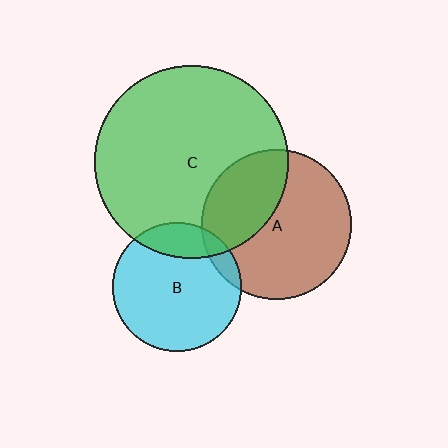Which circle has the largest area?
Circle C (green).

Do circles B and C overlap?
Yes.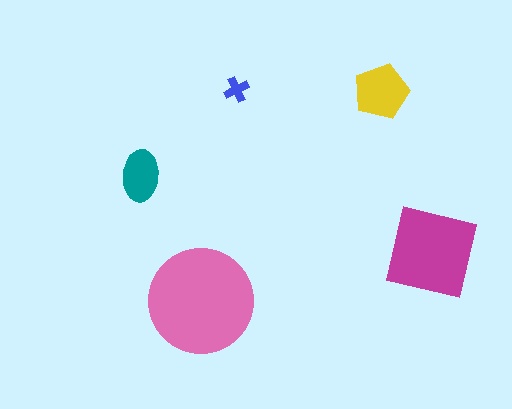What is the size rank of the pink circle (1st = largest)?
1st.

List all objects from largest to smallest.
The pink circle, the magenta square, the yellow pentagon, the teal ellipse, the blue cross.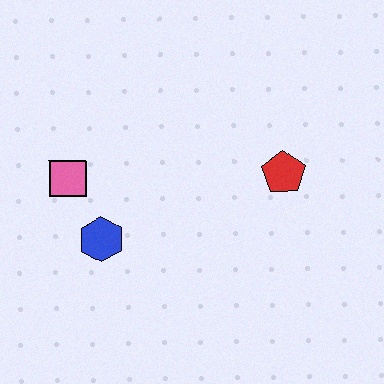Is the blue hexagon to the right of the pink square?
Yes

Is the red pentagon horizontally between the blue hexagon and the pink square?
No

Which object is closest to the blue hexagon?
The pink square is closest to the blue hexagon.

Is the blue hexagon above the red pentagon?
No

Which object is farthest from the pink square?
The red pentagon is farthest from the pink square.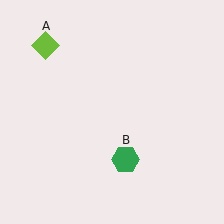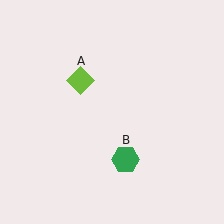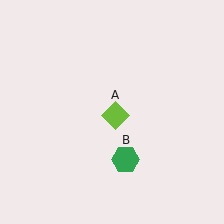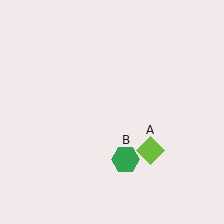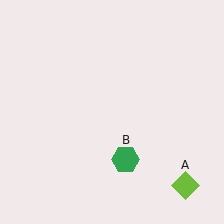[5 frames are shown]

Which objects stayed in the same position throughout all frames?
Green hexagon (object B) remained stationary.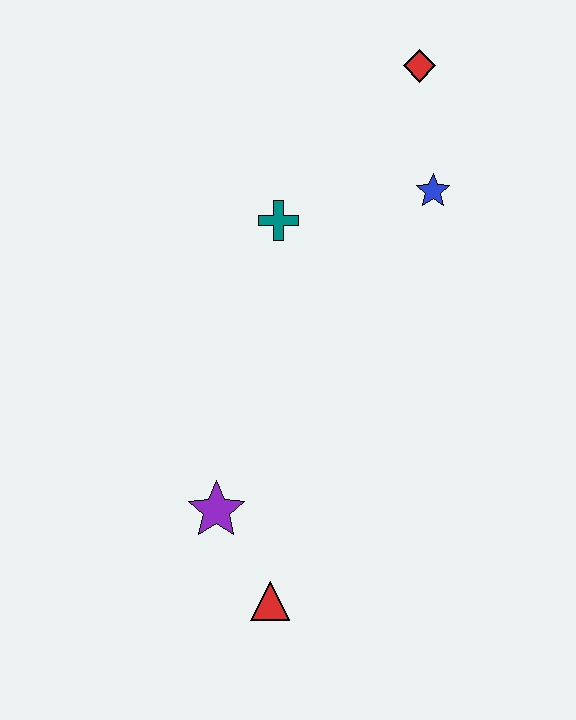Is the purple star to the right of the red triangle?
No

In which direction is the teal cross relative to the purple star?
The teal cross is above the purple star.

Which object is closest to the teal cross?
The blue star is closest to the teal cross.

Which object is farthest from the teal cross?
The red triangle is farthest from the teal cross.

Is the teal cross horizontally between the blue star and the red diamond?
No